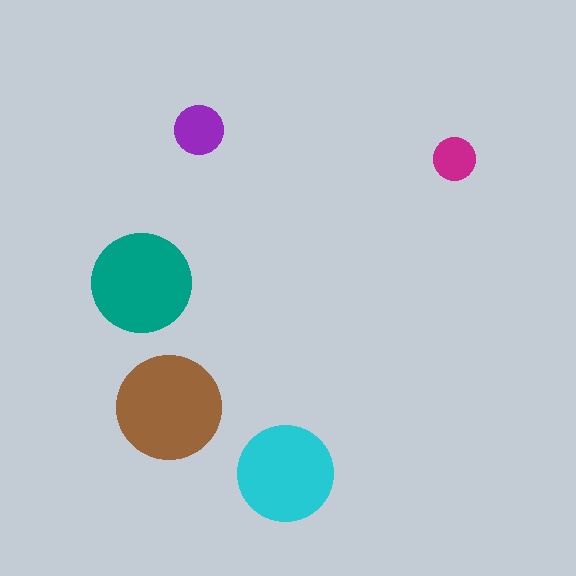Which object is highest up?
The purple circle is topmost.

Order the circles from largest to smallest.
the brown one, the teal one, the cyan one, the purple one, the magenta one.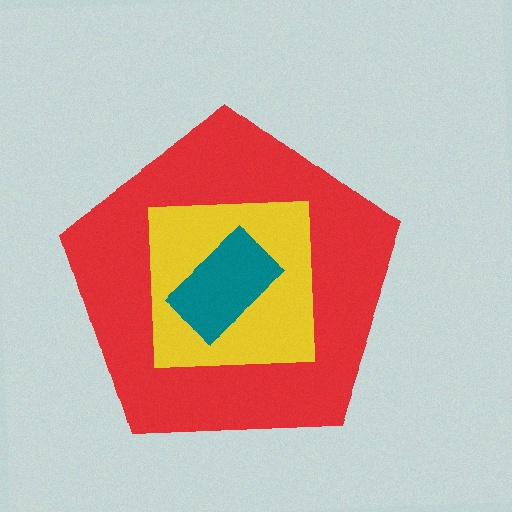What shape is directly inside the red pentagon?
The yellow square.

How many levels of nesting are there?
3.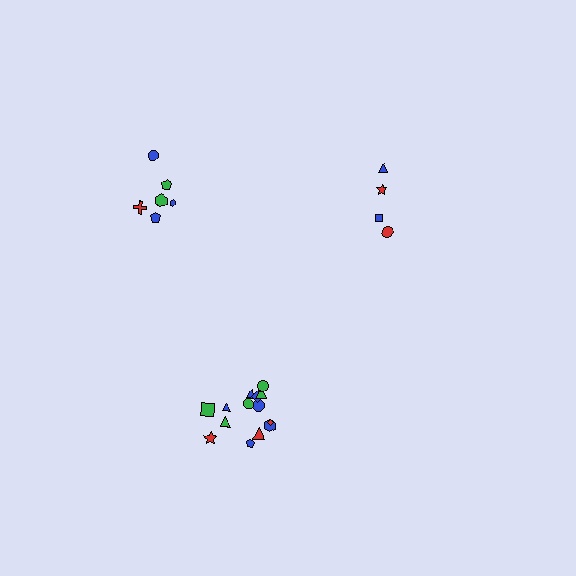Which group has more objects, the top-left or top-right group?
The top-left group.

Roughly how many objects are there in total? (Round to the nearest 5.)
Roughly 25 objects in total.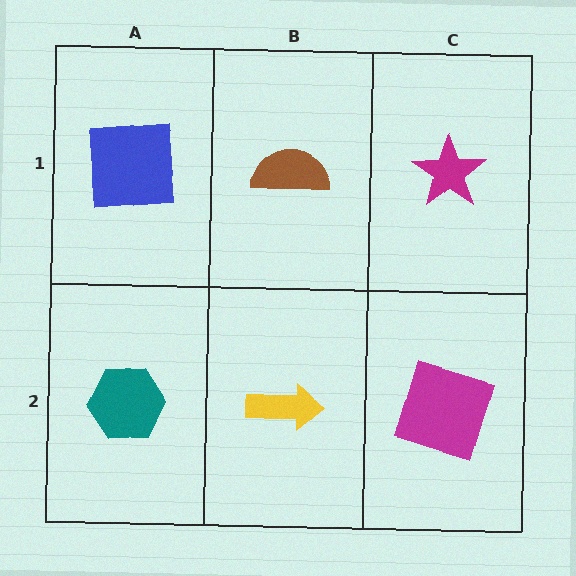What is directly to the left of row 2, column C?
A yellow arrow.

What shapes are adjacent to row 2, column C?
A magenta star (row 1, column C), a yellow arrow (row 2, column B).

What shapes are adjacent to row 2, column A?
A blue square (row 1, column A), a yellow arrow (row 2, column B).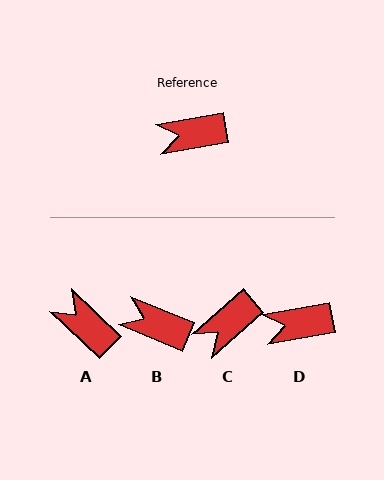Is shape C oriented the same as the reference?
No, it is off by about 32 degrees.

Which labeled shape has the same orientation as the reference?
D.